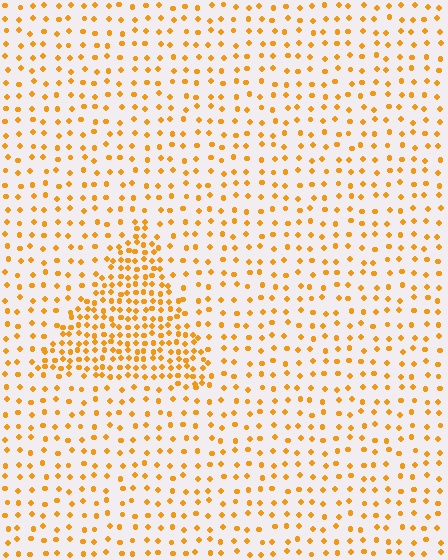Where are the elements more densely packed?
The elements are more densely packed inside the triangle boundary.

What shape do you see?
I see a triangle.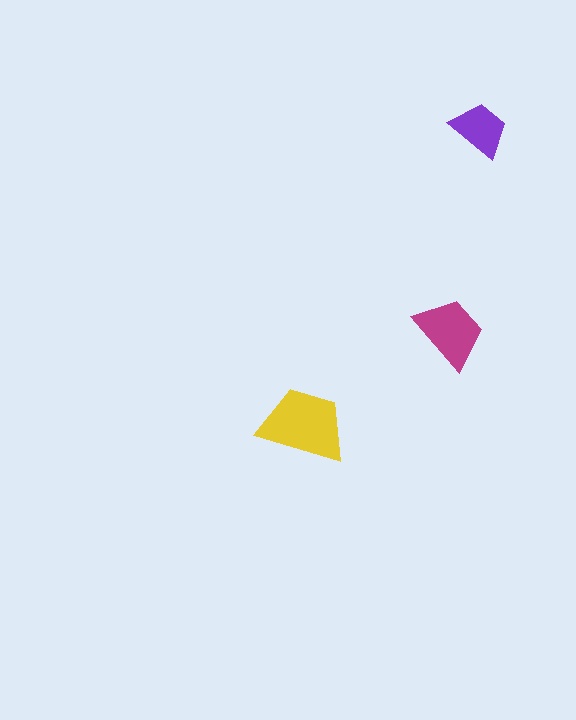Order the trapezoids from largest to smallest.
the yellow one, the magenta one, the purple one.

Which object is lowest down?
The yellow trapezoid is bottommost.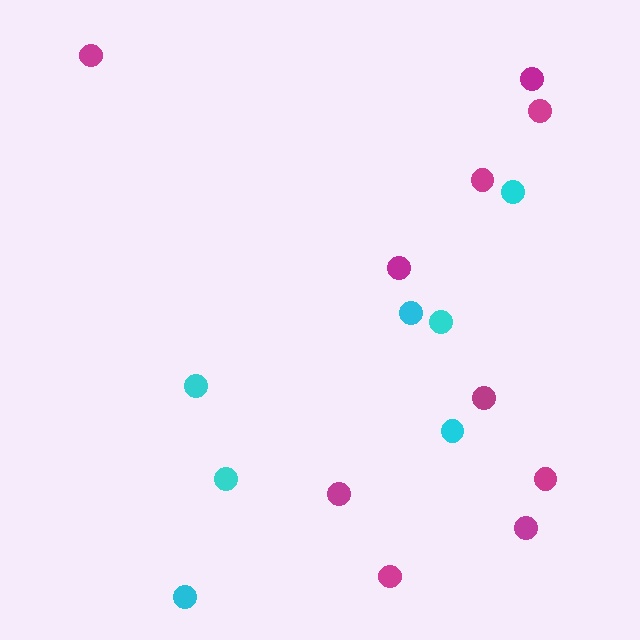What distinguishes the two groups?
There are 2 groups: one group of cyan circles (7) and one group of magenta circles (10).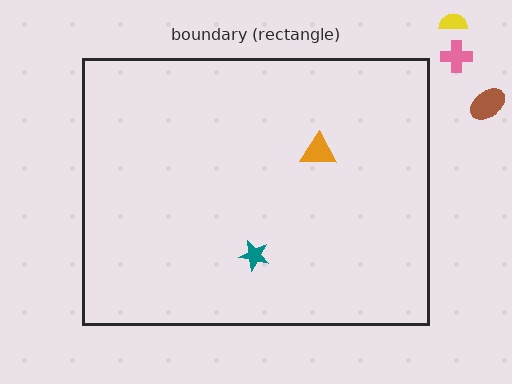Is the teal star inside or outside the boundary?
Inside.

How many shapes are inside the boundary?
2 inside, 3 outside.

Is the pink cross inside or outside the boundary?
Outside.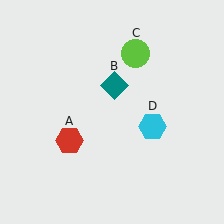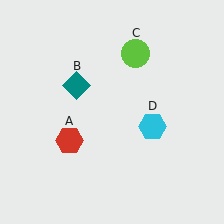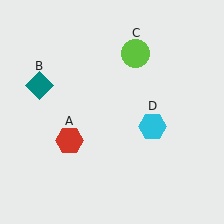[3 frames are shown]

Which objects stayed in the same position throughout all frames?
Red hexagon (object A) and lime circle (object C) and cyan hexagon (object D) remained stationary.